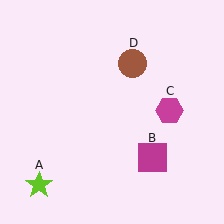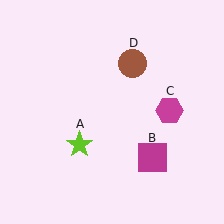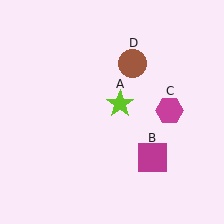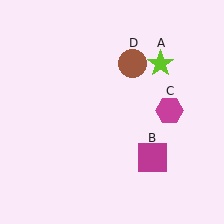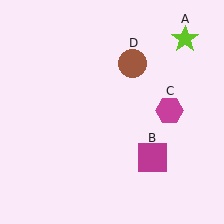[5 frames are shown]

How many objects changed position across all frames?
1 object changed position: lime star (object A).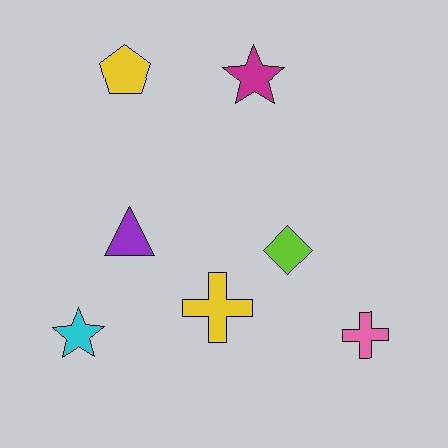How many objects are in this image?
There are 7 objects.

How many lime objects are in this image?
There is 1 lime object.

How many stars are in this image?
There are 2 stars.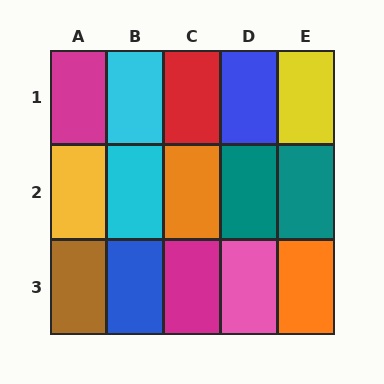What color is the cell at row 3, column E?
Orange.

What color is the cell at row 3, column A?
Brown.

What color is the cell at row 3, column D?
Pink.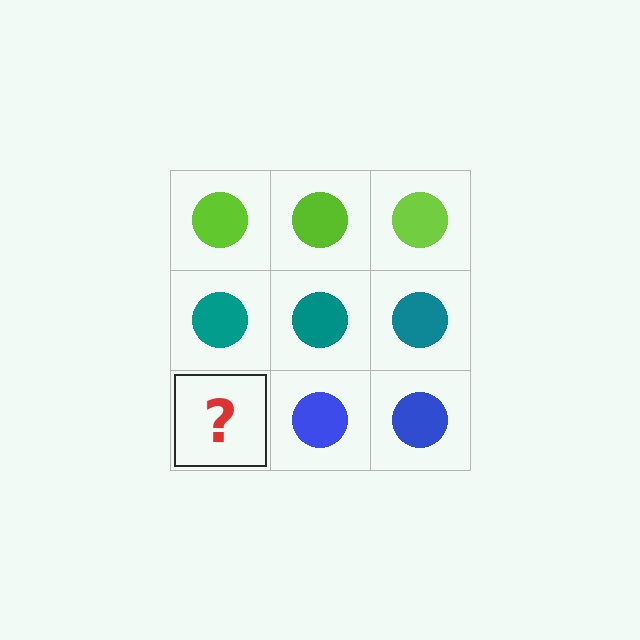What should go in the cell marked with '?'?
The missing cell should contain a blue circle.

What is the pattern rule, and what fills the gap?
The rule is that each row has a consistent color. The gap should be filled with a blue circle.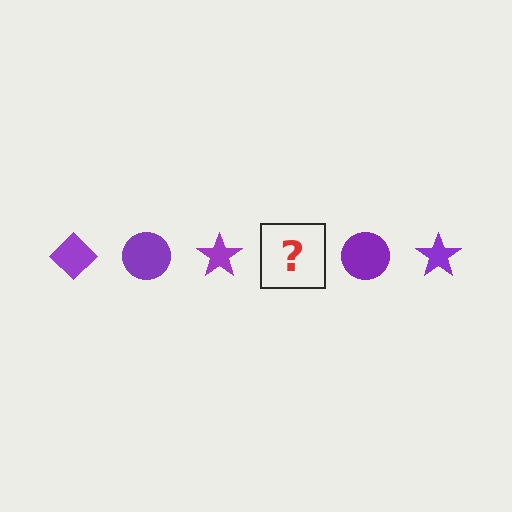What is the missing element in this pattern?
The missing element is a purple diamond.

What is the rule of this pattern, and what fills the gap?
The rule is that the pattern cycles through diamond, circle, star shapes in purple. The gap should be filled with a purple diamond.